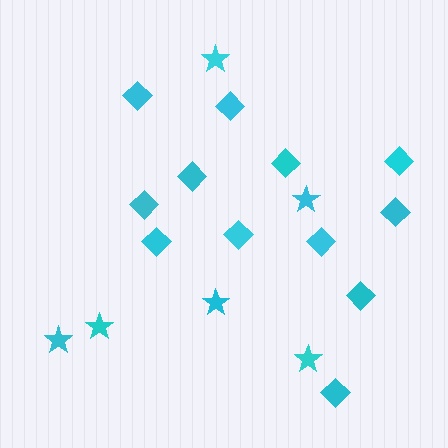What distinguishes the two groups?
There are 2 groups: one group of stars (6) and one group of diamonds (12).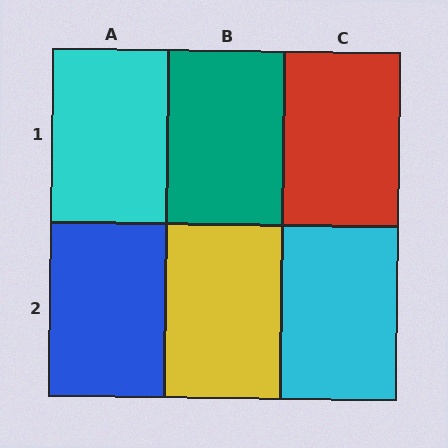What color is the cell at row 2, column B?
Yellow.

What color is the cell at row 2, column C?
Cyan.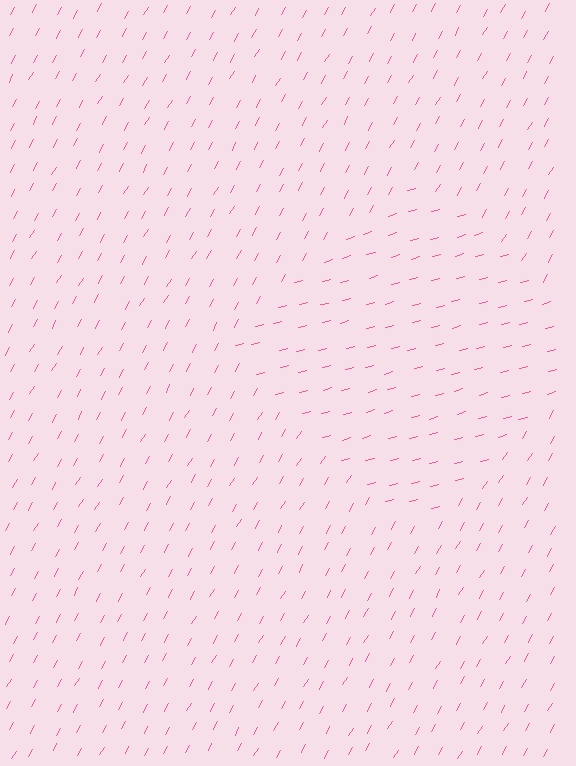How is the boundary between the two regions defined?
The boundary is defined purely by a change in line orientation (approximately 45 degrees difference). All lines are the same color and thickness.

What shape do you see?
I see a diamond.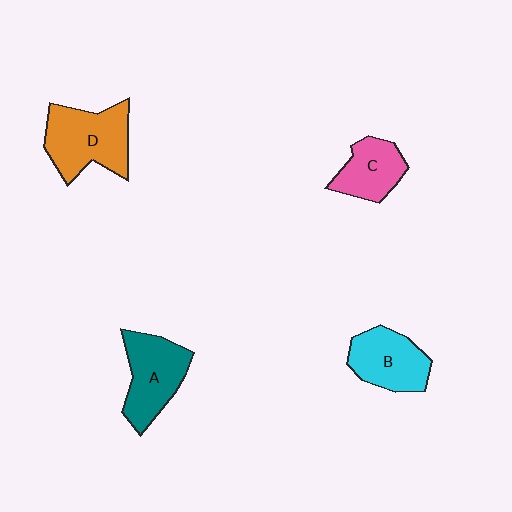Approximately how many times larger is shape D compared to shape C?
Approximately 1.6 times.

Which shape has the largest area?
Shape D (orange).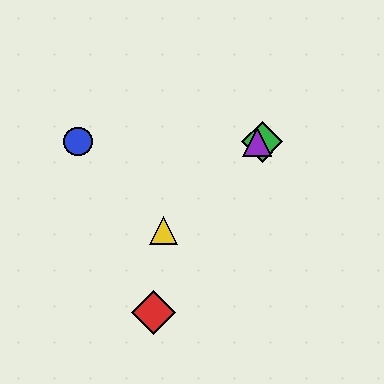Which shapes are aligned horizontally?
The blue circle, the green diamond, the purple triangle are aligned horizontally.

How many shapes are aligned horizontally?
3 shapes (the blue circle, the green diamond, the purple triangle) are aligned horizontally.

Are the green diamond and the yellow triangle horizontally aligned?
No, the green diamond is at y≈142 and the yellow triangle is at y≈231.